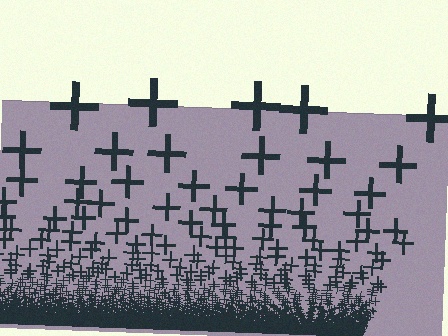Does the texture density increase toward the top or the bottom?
Density increases toward the bottom.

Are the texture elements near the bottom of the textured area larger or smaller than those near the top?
Smaller. The gradient is inverted — elements near the bottom are smaller and denser.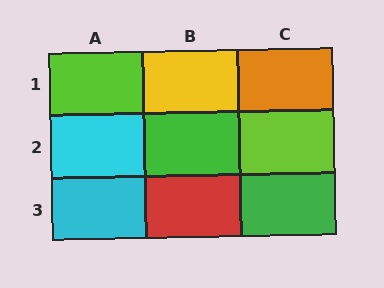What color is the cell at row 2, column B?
Green.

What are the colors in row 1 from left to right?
Lime, yellow, orange.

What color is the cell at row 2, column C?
Lime.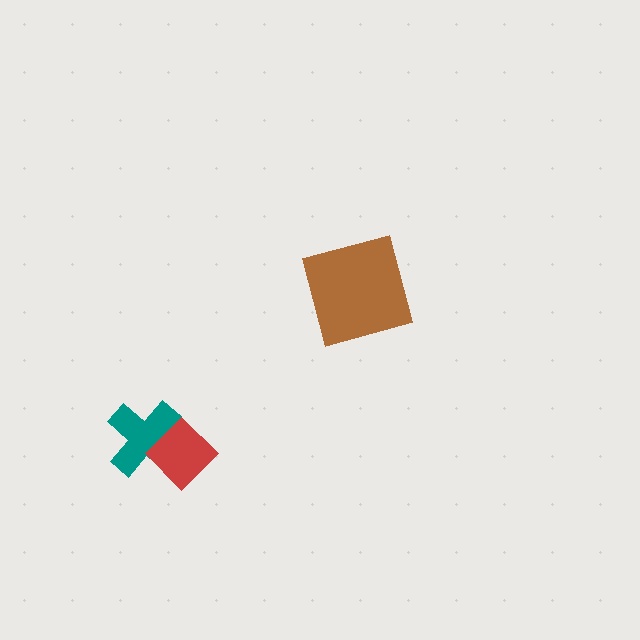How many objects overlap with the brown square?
0 objects overlap with the brown square.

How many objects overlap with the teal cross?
1 object overlaps with the teal cross.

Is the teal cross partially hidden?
Yes, it is partially covered by another shape.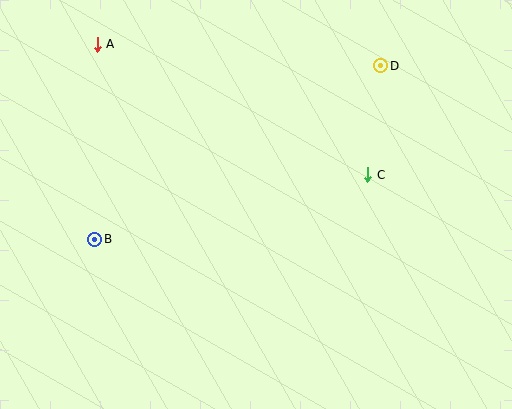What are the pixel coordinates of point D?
Point D is at (381, 66).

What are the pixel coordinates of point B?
Point B is at (95, 239).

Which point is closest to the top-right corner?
Point D is closest to the top-right corner.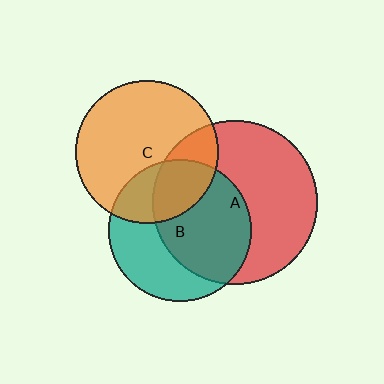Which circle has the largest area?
Circle A (red).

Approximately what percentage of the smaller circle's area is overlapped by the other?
Approximately 60%.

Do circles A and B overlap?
Yes.